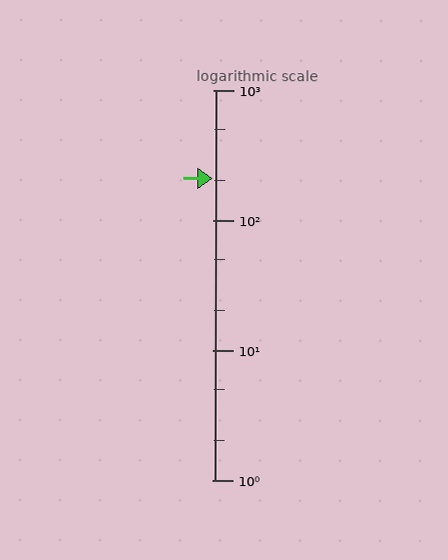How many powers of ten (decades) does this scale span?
The scale spans 3 decades, from 1 to 1000.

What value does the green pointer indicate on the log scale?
The pointer indicates approximately 210.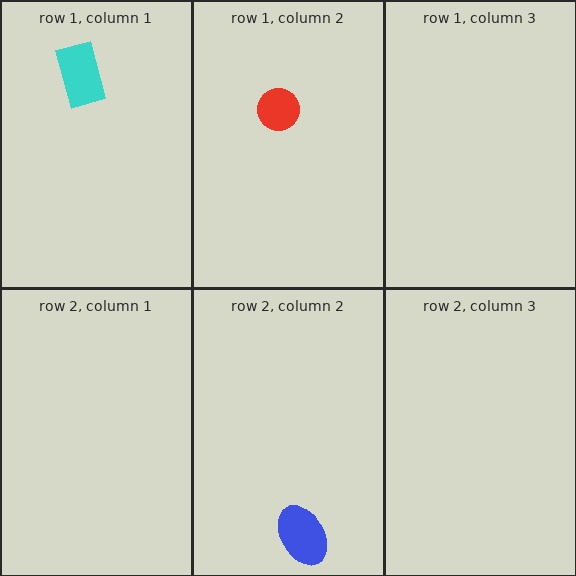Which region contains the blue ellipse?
The row 2, column 2 region.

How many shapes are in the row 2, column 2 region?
1.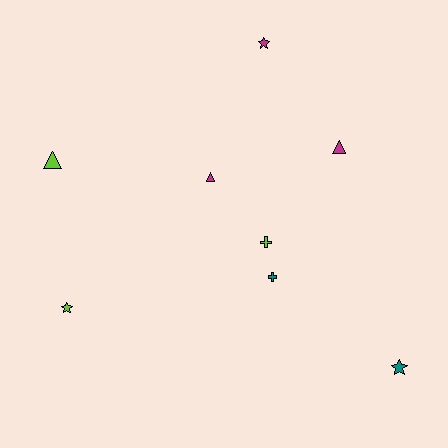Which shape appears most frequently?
Star, with 3 objects.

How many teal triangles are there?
There are no teal triangles.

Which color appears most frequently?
Lime, with 3 objects.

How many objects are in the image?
There are 8 objects.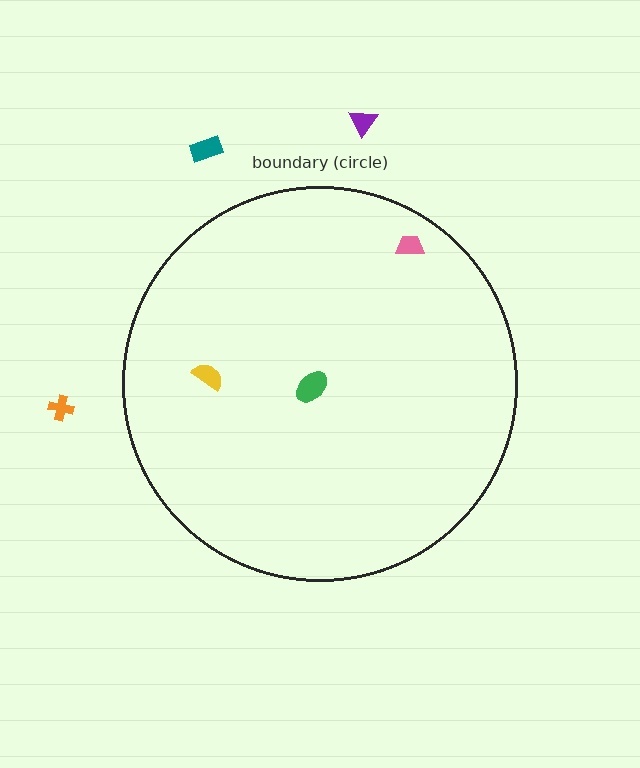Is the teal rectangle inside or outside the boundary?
Outside.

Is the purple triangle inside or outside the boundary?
Outside.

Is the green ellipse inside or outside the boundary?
Inside.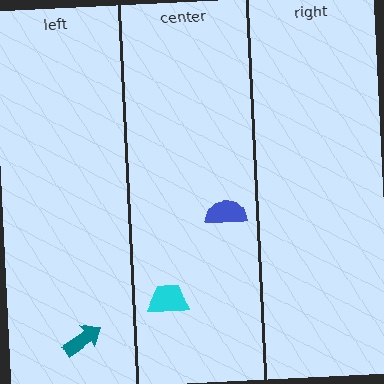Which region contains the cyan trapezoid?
The center region.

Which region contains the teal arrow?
The left region.